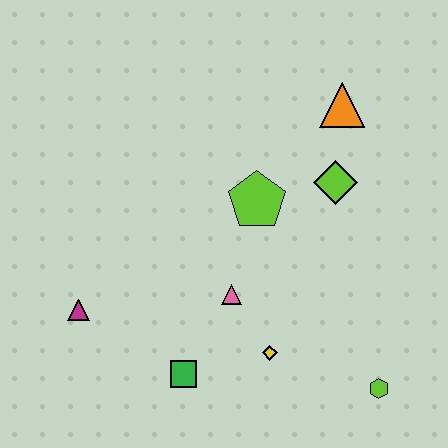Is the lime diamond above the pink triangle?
Yes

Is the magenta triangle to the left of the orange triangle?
Yes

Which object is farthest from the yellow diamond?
The orange triangle is farthest from the yellow diamond.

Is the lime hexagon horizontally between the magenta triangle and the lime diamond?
No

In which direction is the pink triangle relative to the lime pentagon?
The pink triangle is below the lime pentagon.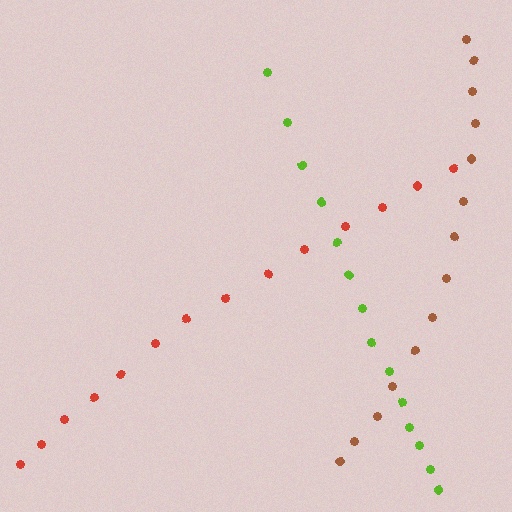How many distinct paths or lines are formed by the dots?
There are 3 distinct paths.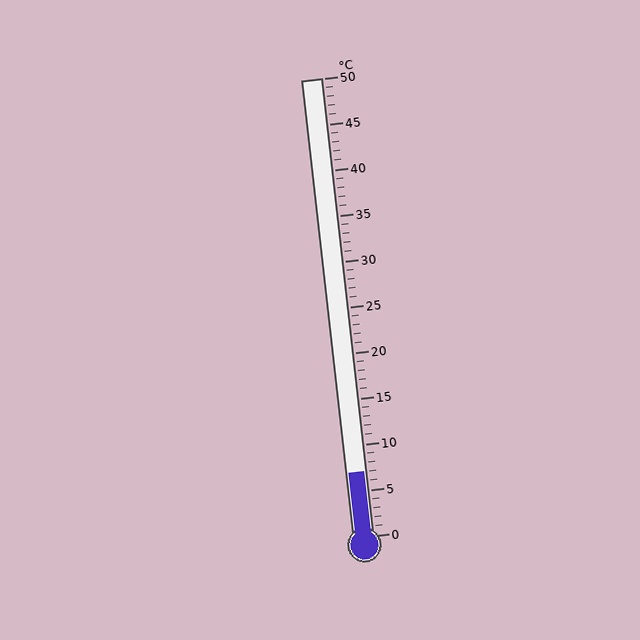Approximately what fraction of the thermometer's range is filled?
The thermometer is filled to approximately 15% of its range.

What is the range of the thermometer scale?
The thermometer scale ranges from 0°C to 50°C.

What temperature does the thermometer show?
The thermometer shows approximately 7°C.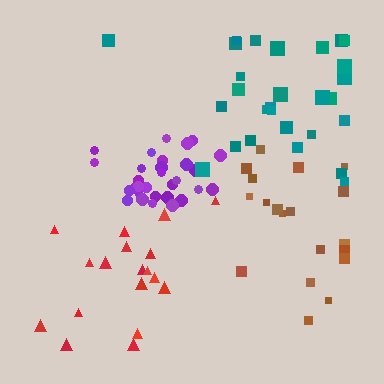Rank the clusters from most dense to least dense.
purple, teal, red, brown.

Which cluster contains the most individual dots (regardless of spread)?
Purple (30).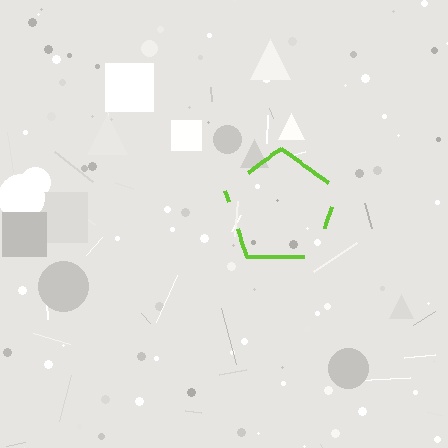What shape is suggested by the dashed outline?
The dashed outline suggests a pentagon.